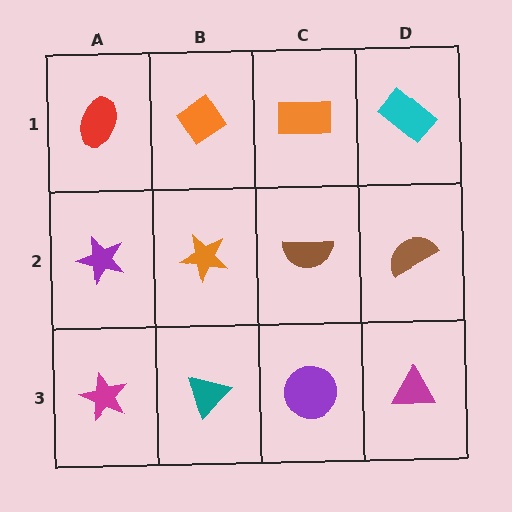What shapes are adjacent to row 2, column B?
An orange diamond (row 1, column B), a teal triangle (row 3, column B), a purple star (row 2, column A), a brown semicircle (row 2, column C).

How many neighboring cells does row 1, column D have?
2.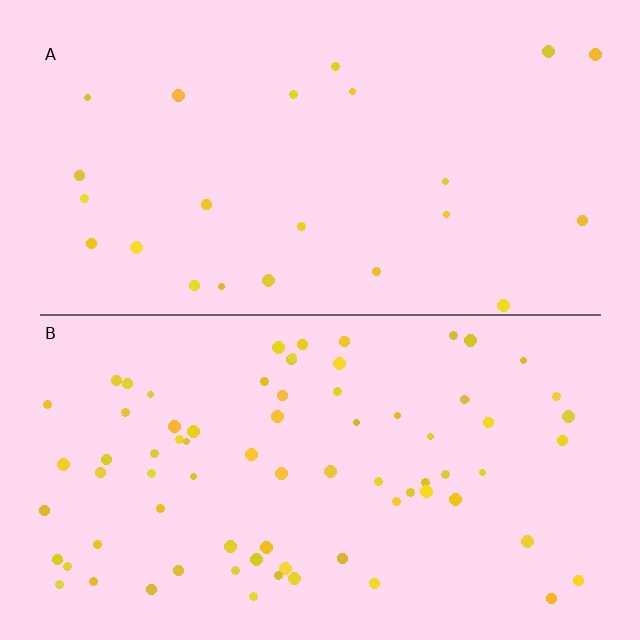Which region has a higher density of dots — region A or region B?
B (the bottom).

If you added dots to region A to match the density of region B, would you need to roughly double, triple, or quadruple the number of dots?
Approximately triple.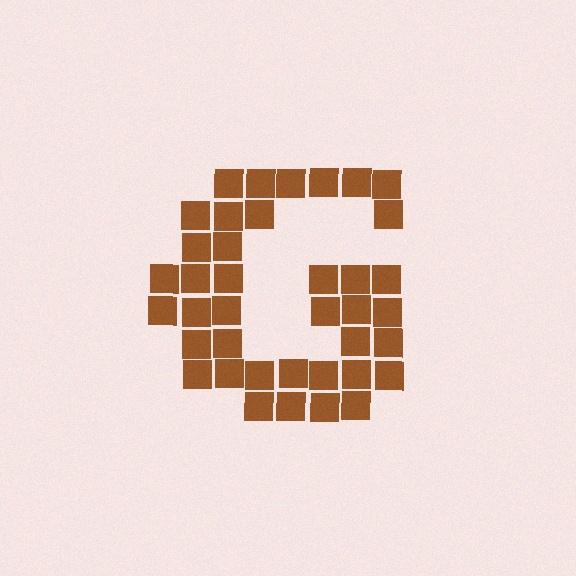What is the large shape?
The large shape is the letter G.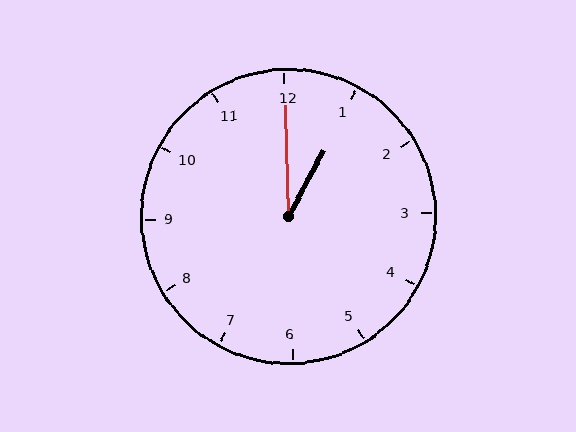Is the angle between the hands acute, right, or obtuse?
It is acute.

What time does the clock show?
1:00.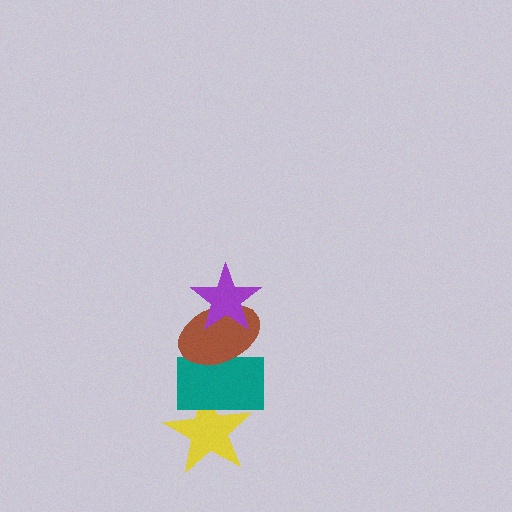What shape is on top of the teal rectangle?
The brown ellipse is on top of the teal rectangle.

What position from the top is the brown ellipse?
The brown ellipse is 2nd from the top.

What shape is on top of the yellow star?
The teal rectangle is on top of the yellow star.